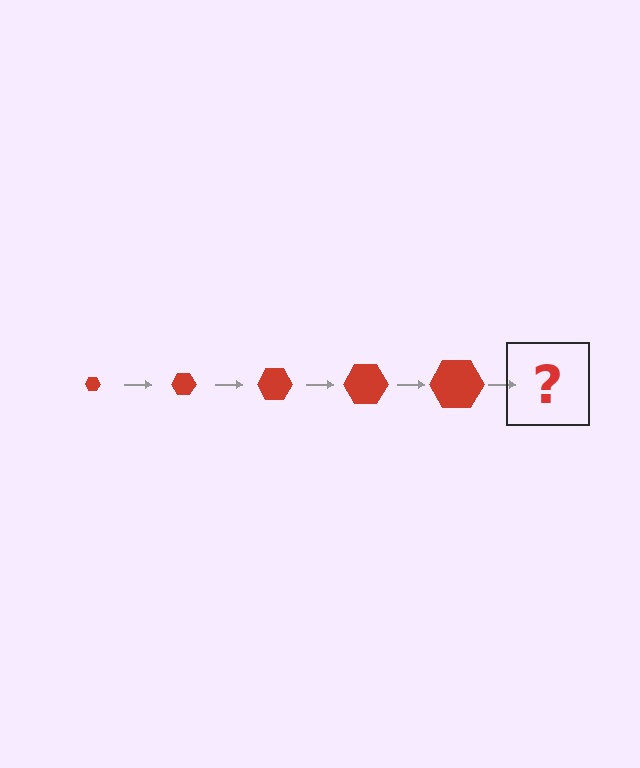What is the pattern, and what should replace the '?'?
The pattern is that the hexagon gets progressively larger each step. The '?' should be a red hexagon, larger than the previous one.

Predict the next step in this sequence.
The next step is a red hexagon, larger than the previous one.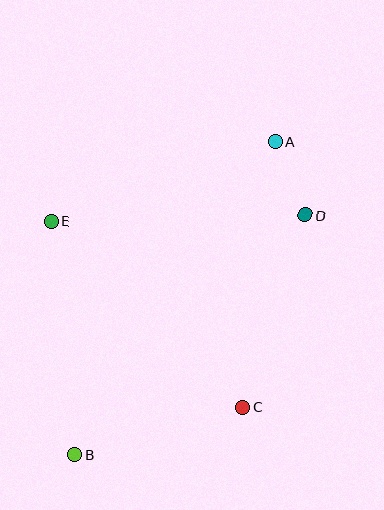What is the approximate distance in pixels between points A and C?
The distance between A and C is approximately 267 pixels.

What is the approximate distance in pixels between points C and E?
The distance between C and E is approximately 266 pixels.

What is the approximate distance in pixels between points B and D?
The distance between B and D is approximately 332 pixels.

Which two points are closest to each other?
Points A and D are closest to each other.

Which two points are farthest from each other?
Points A and B are farthest from each other.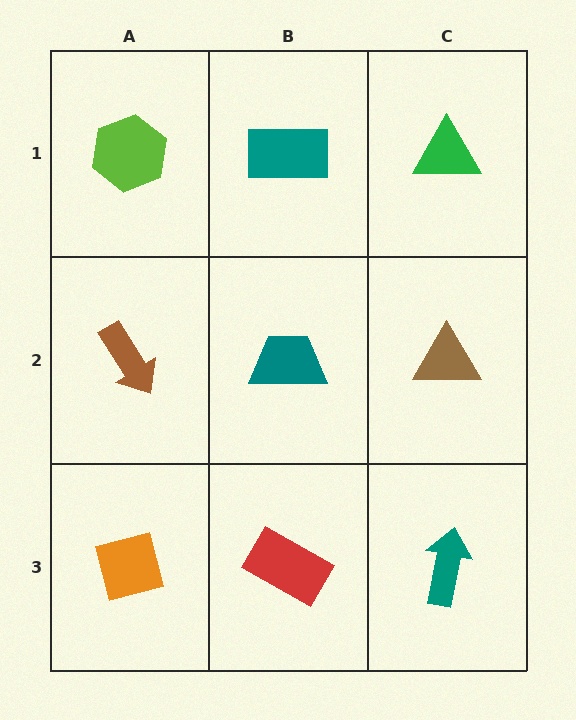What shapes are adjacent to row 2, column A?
A lime hexagon (row 1, column A), an orange square (row 3, column A), a teal trapezoid (row 2, column B).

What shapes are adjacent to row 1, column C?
A brown triangle (row 2, column C), a teal rectangle (row 1, column B).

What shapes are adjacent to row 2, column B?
A teal rectangle (row 1, column B), a red rectangle (row 3, column B), a brown arrow (row 2, column A), a brown triangle (row 2, column C).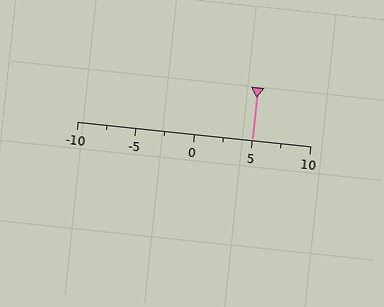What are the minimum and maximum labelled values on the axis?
The axis runs from -10 to 10.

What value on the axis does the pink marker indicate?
The marker indicates approximately 5.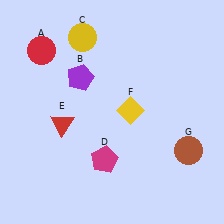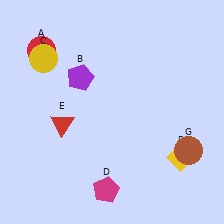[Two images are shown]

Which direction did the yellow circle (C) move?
The yellow circle (C) moved left.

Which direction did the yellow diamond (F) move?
The yellow diamond (F) moved right.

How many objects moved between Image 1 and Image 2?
3 objects moved between the two images.